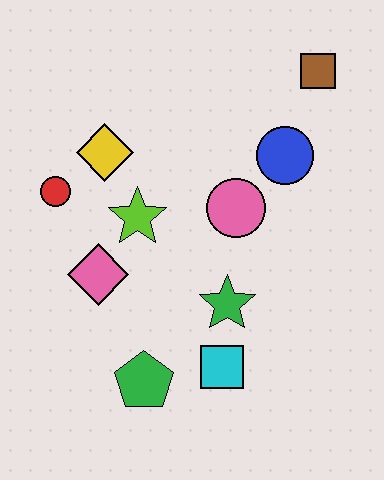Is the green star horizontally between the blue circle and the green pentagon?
Yes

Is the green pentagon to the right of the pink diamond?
Yes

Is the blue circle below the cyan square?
No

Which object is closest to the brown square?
The blue circle is closest to the brown square.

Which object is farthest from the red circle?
The brown square is farthest from the red circle.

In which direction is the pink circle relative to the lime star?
The pink circle is to the right of the lime star.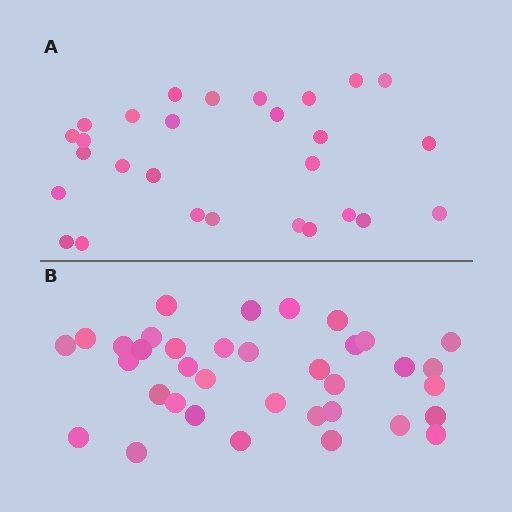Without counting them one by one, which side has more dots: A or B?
Region B (the bottom region) has more dots.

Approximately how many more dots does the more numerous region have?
Region B has roughly 8 or so more dots than region A.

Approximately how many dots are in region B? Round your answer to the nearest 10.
About 40 dots. (The exact count is 36, which rounds to 40.)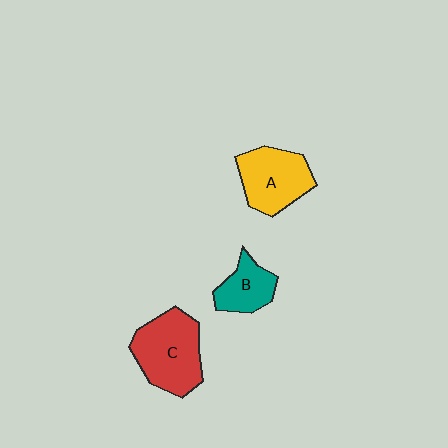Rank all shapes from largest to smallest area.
From largest to smallest: C (red), A (yellow), B (teal).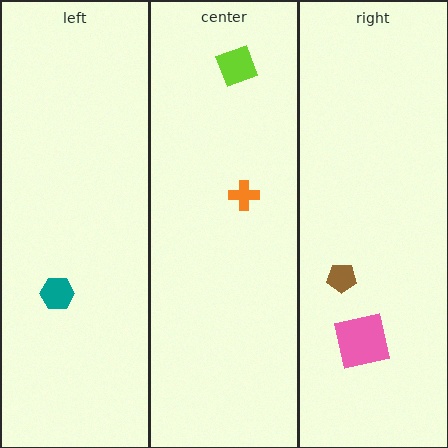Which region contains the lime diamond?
The center region.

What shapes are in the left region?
The teal hexagon.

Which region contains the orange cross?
The center region.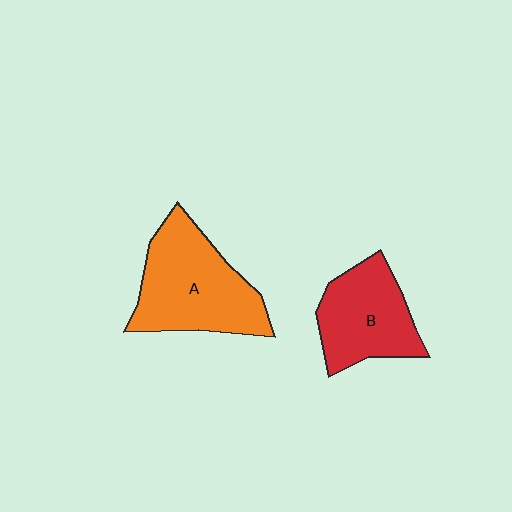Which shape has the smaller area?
Shape B (red).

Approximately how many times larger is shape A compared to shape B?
Approximately 1.3 times.